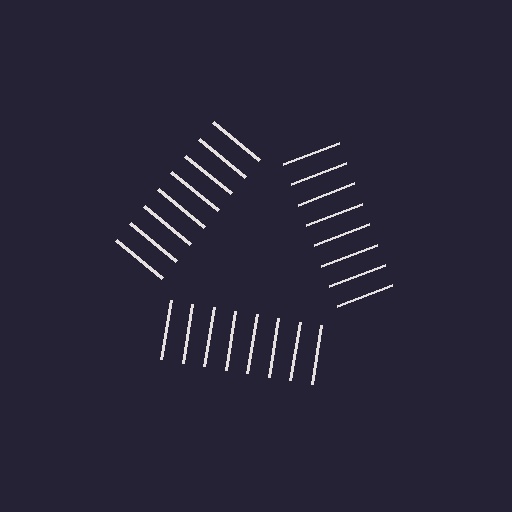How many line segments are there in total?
24 — 8 along each of the 3 edges.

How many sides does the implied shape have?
3 sides — the line-ends trace a triangle.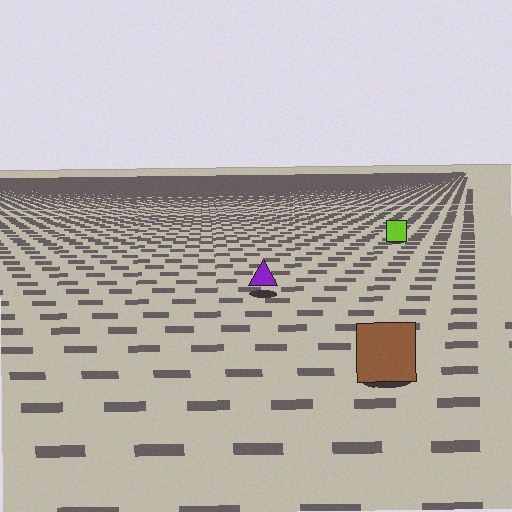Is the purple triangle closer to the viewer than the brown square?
No. The brown square is closer — you can tell from the texture gradient: the ground texture is coarser near it.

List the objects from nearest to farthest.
From nearest to farthest: the brown square, the purple triangle, the lime square.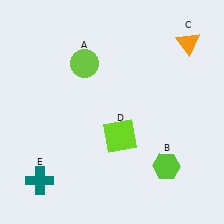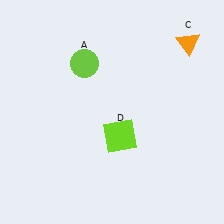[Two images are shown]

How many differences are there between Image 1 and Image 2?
There are 2 differences between the two images.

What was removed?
The teal cross (E), the lime hexagon (B) were removed in Image 2.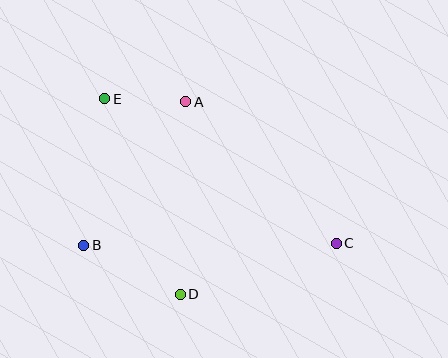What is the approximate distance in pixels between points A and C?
The distance between A and C is approximately 207 pixels.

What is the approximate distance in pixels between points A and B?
The distance between A and B is approximately 176 pixels.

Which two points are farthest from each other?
Points C and E are farthest from each other.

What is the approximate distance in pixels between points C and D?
The distance between C and D is approximately 164 pixels.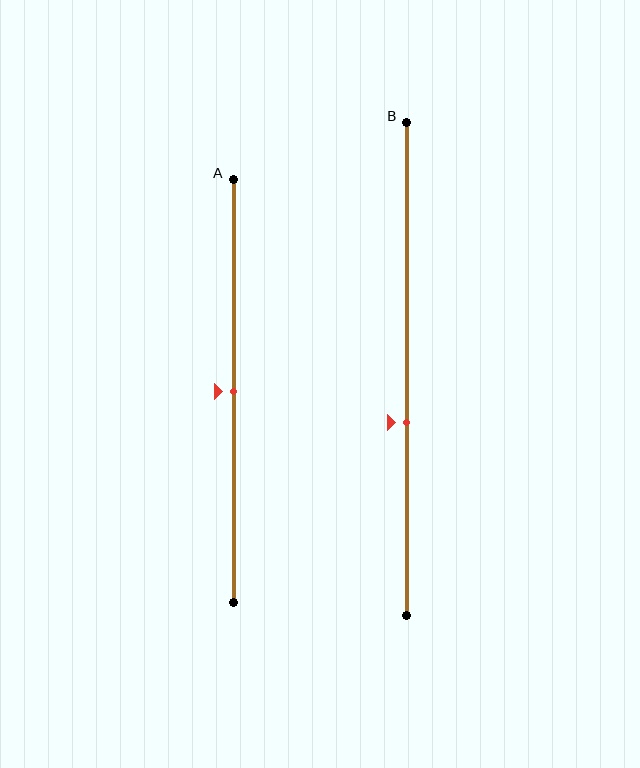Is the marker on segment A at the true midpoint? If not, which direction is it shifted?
Yes, the marker on segment A is at the true midpoint.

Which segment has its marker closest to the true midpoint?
Segment A has its marker closest to the true midpoint.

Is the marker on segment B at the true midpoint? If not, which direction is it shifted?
No, the marker on segment B is shifted downward by about 11% of the segment length.